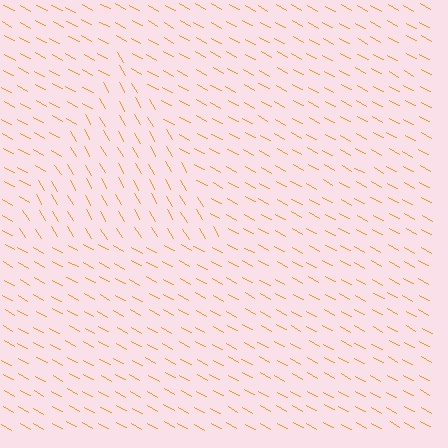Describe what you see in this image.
The image is filled with small orange line segments. A triangle region in the image has lines oriented differently from the surrounding lines, creating a visible texture boundary.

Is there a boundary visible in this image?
Yes, there is a texture boundary formed by a change in line orientation.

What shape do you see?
I see a triangle.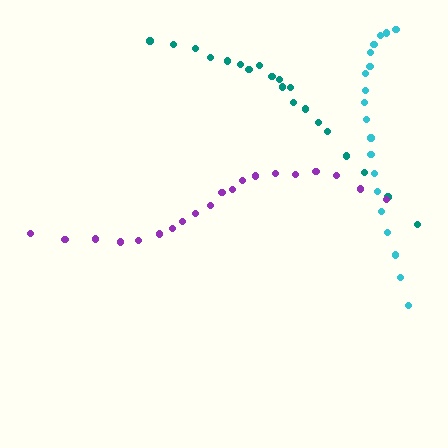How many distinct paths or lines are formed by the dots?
There are 3 distinct paths.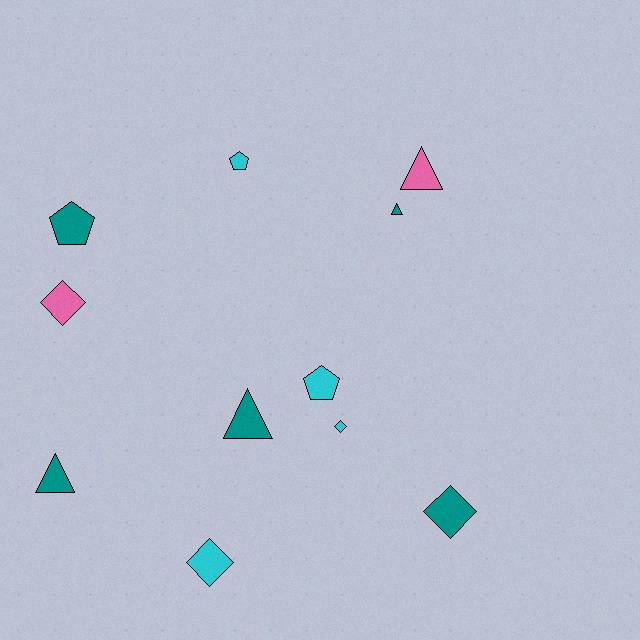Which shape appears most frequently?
Triangle, with 4 objects.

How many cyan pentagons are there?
There are 2 cyan pentagons.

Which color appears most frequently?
Teal, with 5 objects.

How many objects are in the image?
There are 11 objects.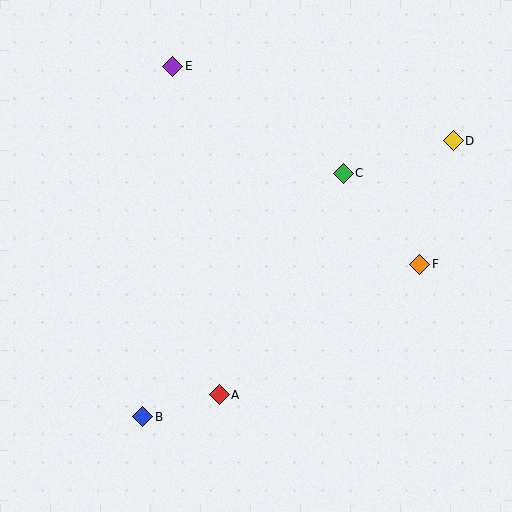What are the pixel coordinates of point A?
Point A is at (219, 395).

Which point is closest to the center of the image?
Point C at (343, 173) is closest to the center.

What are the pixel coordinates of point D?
Point D is at (453, 141).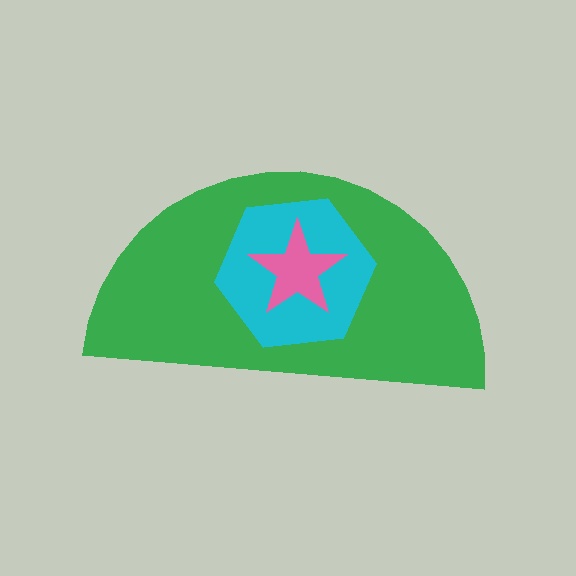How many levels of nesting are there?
3.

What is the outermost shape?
The green semicircle.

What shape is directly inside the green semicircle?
The cyan hexagon.